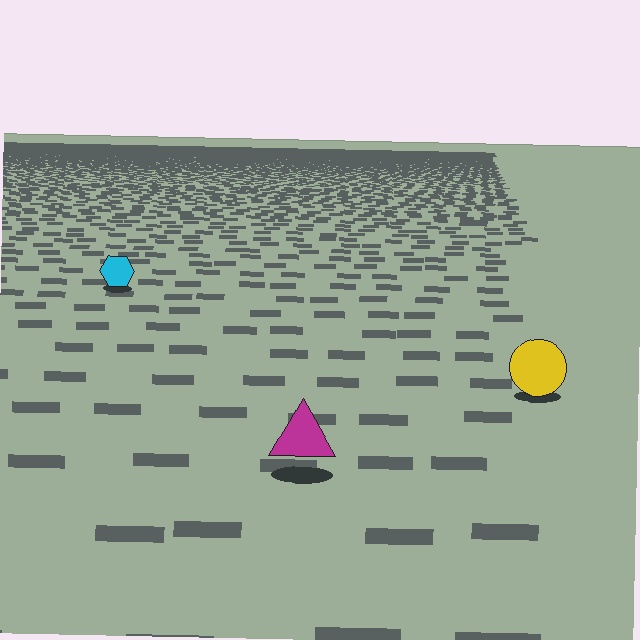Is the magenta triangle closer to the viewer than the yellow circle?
Yes. The magenta triangle is closer — you can tell from the texture gradient: the ground texture is coarser near it.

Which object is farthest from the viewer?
The cyan hexagon is farthest from the viewer. It appears smaller and the ground texture around it is denser.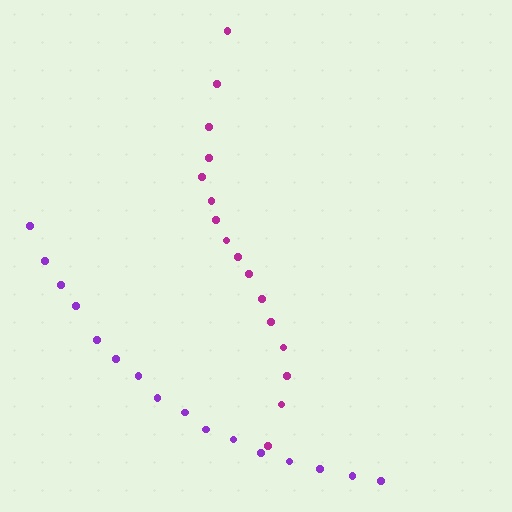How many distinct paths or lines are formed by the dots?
There are 2 distinct paths.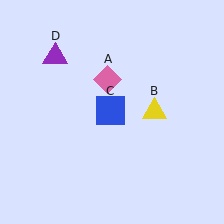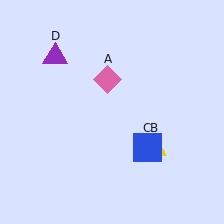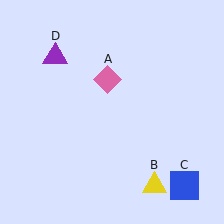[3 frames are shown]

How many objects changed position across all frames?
2 objects changed position: yellow triangle (object B), blue square (object C).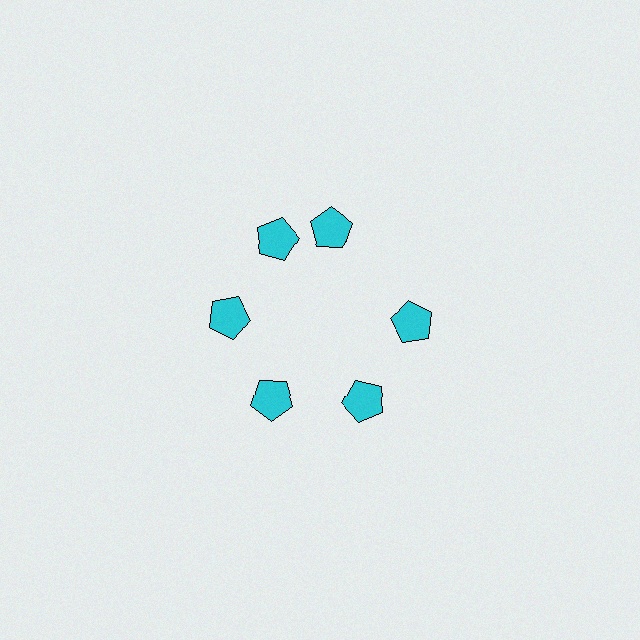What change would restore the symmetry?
The symmetry would be restored by rotating it back into even spacing with its neighbors so that all 6 pentagons sit at equal angles and equal distance from the center.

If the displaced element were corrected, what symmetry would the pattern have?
It would have 6-fold rotational symmetry — the pattern would map onto itself every 60 degrees.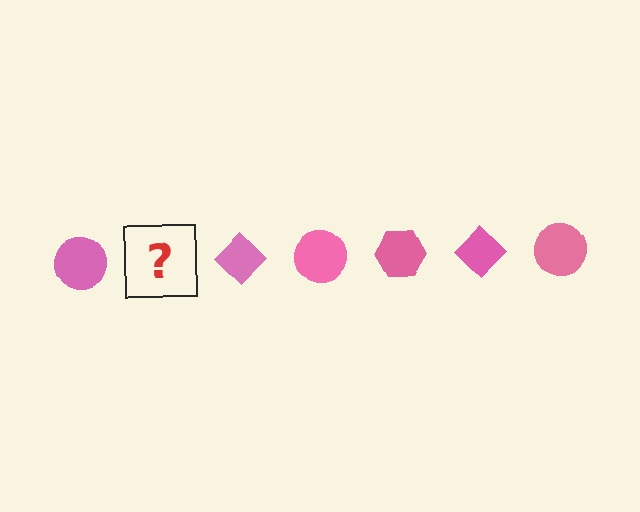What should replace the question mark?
The question mark should be replaced with a pink hexagon.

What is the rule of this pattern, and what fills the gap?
The rule is that the pattern cycles through circle, hexagon, diamond shapes in pink. The gap should be filled with a pink hexagon.